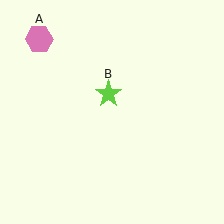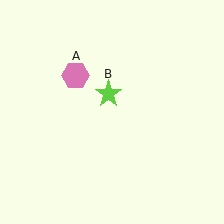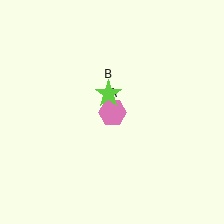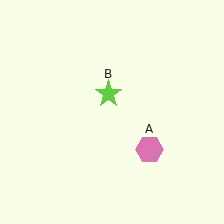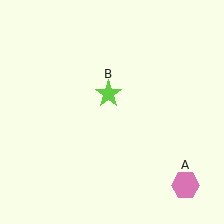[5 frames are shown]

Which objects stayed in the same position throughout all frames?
Lime star (object B) remained stationary.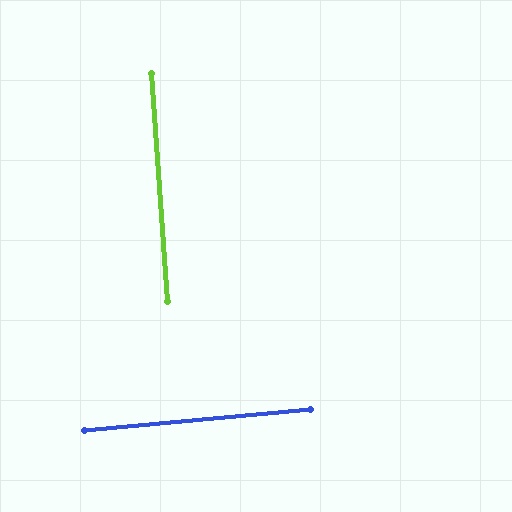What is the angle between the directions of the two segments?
Approximately 89 degrees.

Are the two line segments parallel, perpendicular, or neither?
Perpendicular — they meet at approximately 89°.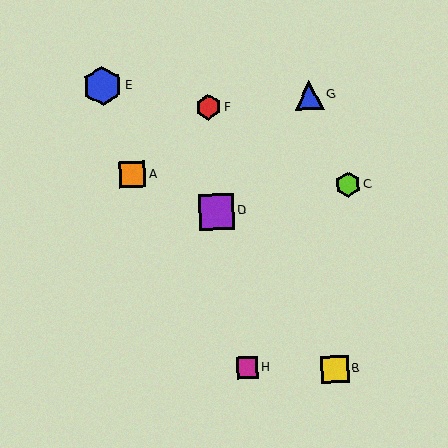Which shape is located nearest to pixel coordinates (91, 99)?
The blue hexagon (labeled E) at (103, 86) is nearest to that location.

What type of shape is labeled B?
Shape B is a yellow square.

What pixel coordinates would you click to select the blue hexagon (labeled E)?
Click at (103, 86) to select the blue hexagon E.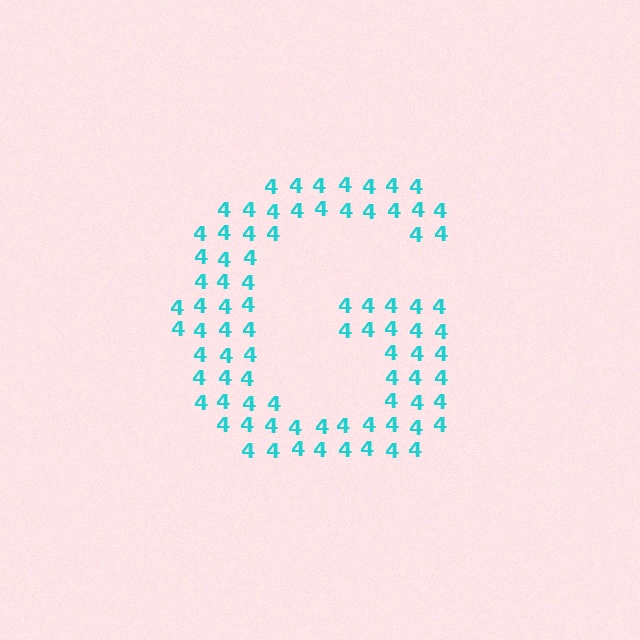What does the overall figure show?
The overall figure shows the letter G.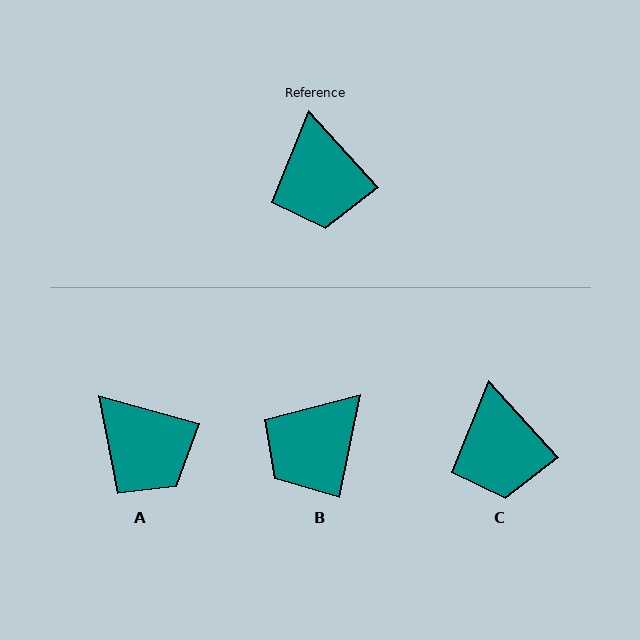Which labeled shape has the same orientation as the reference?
C.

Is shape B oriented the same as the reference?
No, it is off by about 54 degrees.